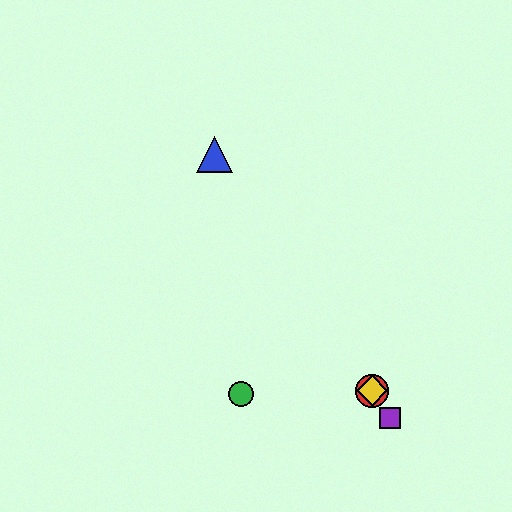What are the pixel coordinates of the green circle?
The green circle is at (241, 394).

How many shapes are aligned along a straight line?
4 shapes (the red circle, the blue triangle, the yellow diamond, the purple square) are aligned along a straight line.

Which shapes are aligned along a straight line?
The red circle, the blue triangle, the yellow diamond, the purple square are aligned along a straight line.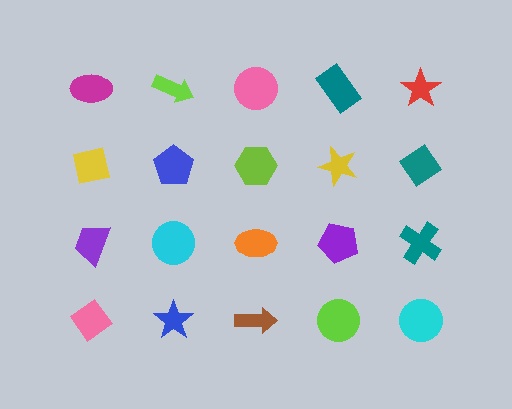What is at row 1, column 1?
A magenta ellipse.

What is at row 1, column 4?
A teal rectangle.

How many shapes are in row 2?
5 shapes.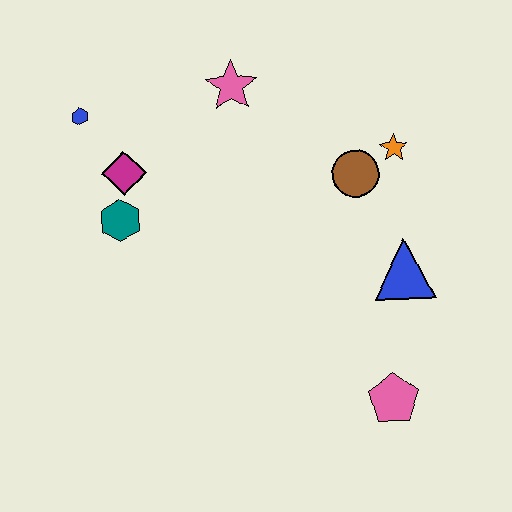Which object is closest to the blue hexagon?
The magenta diamond is closest to the blue hexagon.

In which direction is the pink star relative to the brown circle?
The pink star is to the left of the brown circle.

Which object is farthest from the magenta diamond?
The pink pentagon is farthest from the magenta diamond.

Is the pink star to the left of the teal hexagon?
No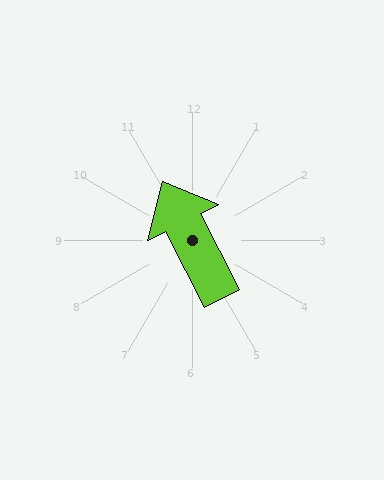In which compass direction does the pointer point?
Northwest.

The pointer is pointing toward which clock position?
Roughly 11 o'clock.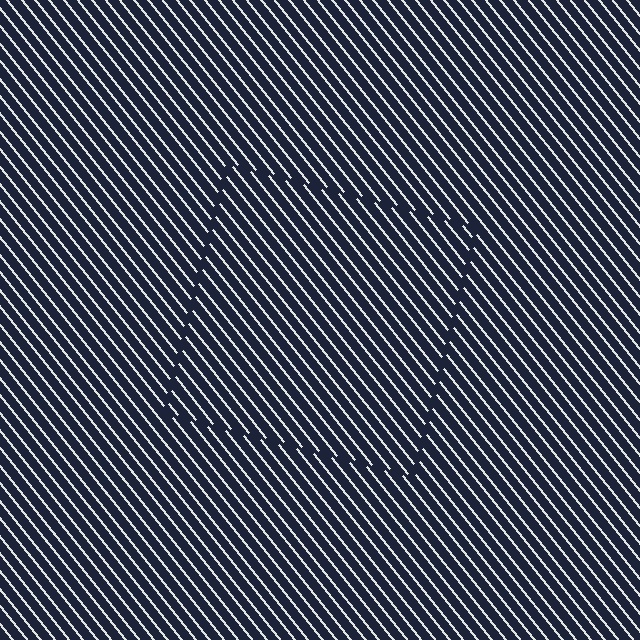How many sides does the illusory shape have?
4 sides — the line-ends trace a square.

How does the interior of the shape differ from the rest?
The interior of the shape contains the same grating, shifted by half a period — the contour is defined by the phase discontinuity where line-ends from the inner and outer gratings abut.